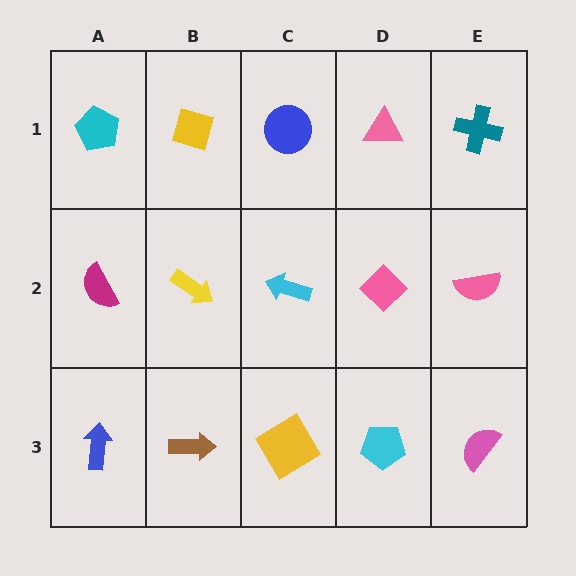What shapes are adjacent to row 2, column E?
A teal cross (row 1, column E), a pink semicircle (row 3, column E), a pink diamond (row 2, column D).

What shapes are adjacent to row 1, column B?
A yellow arrow (row 2, column B), a cyan pentagon (row 1, column A), a blue circle (row 1, column C).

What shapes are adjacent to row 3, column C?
A cyan arrow (row 2, column C), a brown arrow (row 3, column B), a cyan pentagon (row 3, column D).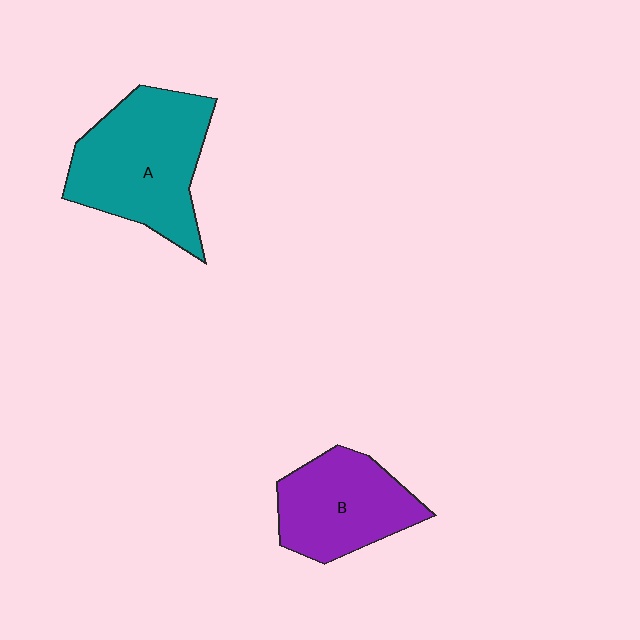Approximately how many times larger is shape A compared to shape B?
Approximately 1.4 times.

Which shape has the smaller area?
Shape B (purple).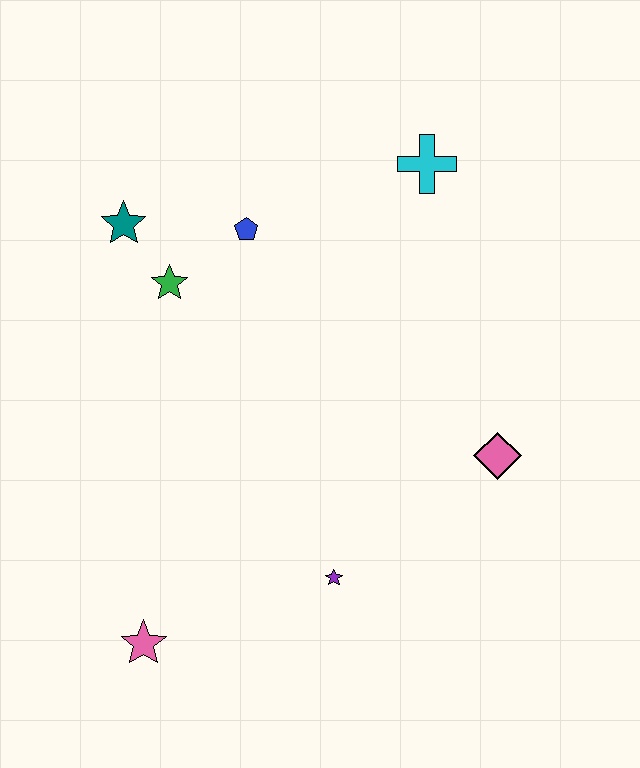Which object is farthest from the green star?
The pink diamond is farthest from the green star.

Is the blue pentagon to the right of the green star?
Yes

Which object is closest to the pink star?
The purple star is closest to the pink star.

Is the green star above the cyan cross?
No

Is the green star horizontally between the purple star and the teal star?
Yes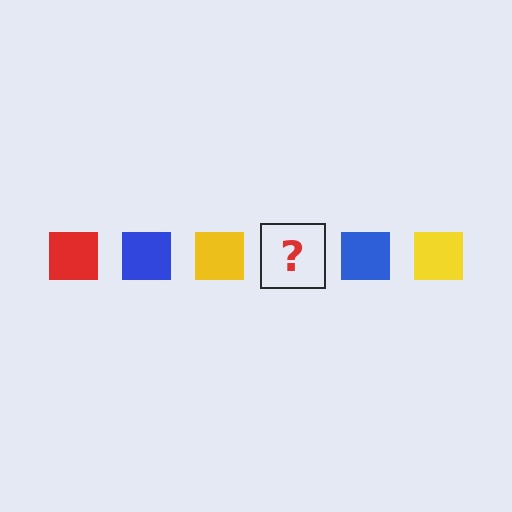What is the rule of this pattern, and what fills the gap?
The rule is that the pattern cycles through red, blue, yellow squares. The gap should be filled with a red square.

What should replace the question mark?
The question mark should be replaced with a red square.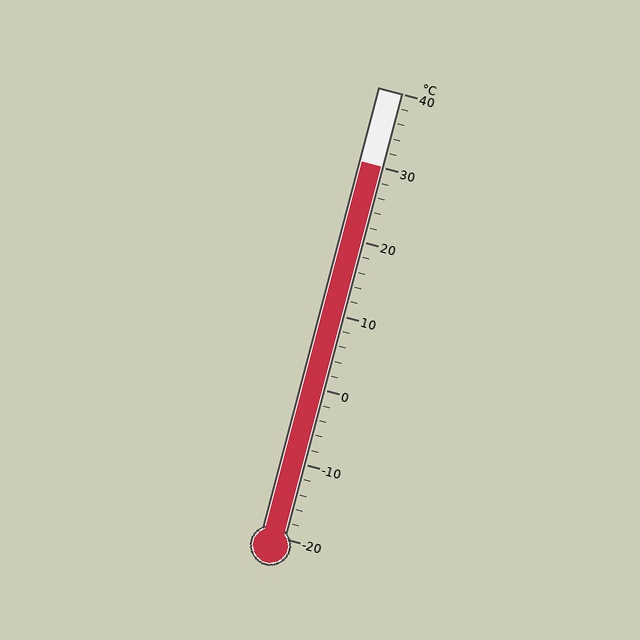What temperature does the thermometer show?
The thermometer shows approximately 30°C.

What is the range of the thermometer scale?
The thermometer scale ranges from -20°C to 40°C.